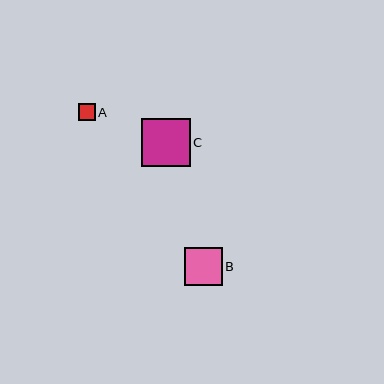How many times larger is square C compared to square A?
Square C is approximately 3.0 times the size of square A.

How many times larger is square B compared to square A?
Square B is approximately 2.3 times the size of square A.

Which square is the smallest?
Square A is the smallest with a size of approximately 16 pixels.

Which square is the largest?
Square C is the largest with a size of approximately 48 pixels.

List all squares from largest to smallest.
From largest to smallest: C, B, A.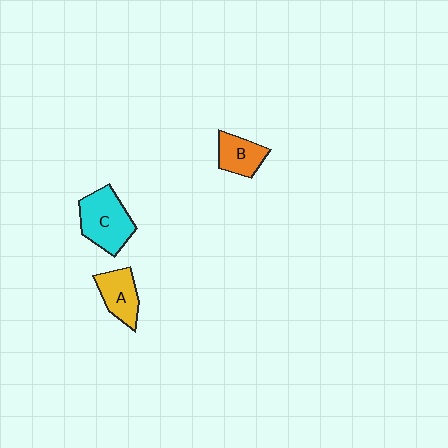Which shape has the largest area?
Shape C (cyan).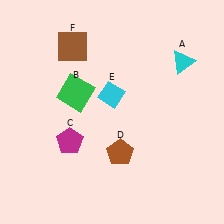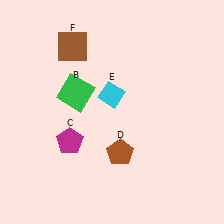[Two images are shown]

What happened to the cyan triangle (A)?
The cyan triangle (A) was removed in Image 2. It was in the top-right area of Image 1.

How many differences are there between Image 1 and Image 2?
There is 1 difference between the two images.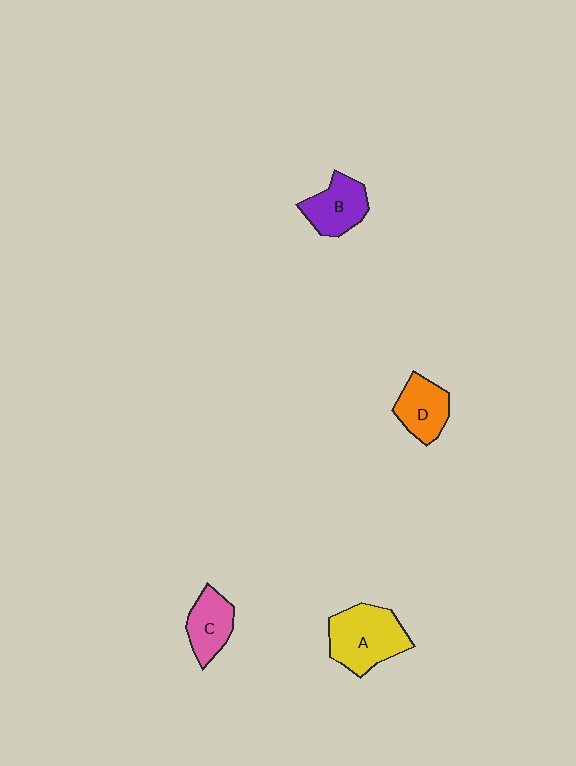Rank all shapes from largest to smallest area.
From largest to smallest: A (yellow), B (purple), D (orange), C (pink).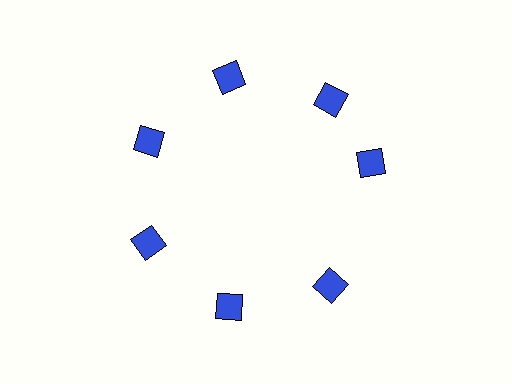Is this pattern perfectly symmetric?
No. The 7 blue squares are arranged in a ring, but one element near the 3 o'clock position is rotated out of alignment along the ring, breaking the 7-fold rotational symmetry.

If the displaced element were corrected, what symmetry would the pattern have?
It would have 7-fold rotational symmetry — the pattern would map onto itself every 51 degrees.